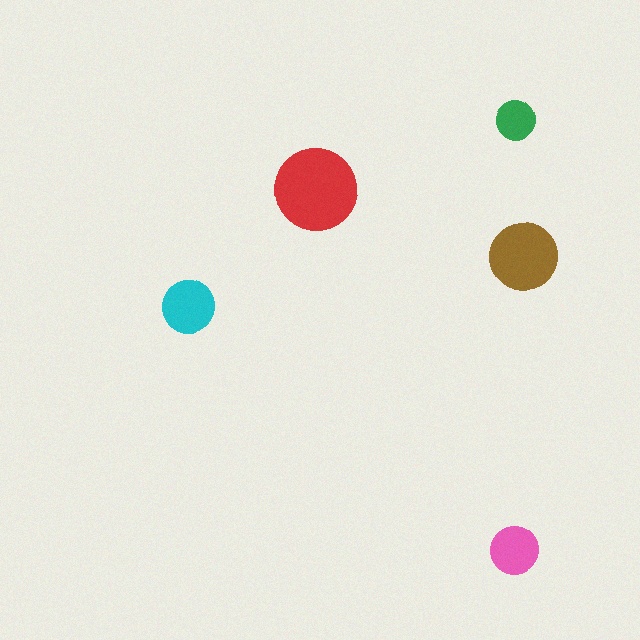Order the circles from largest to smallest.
the red one, the brown one, the cyan one, the pink one, the green one.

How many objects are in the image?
There are 5 objects in the image.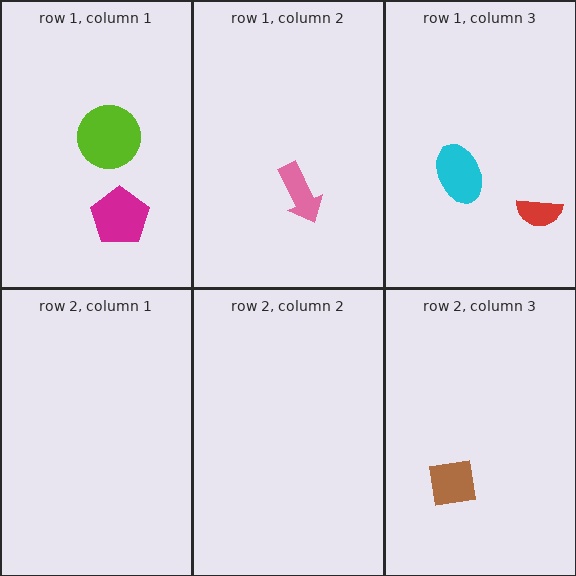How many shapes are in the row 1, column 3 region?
2.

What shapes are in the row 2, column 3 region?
The brown square.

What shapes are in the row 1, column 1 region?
The magenta pentagon, the lime circle.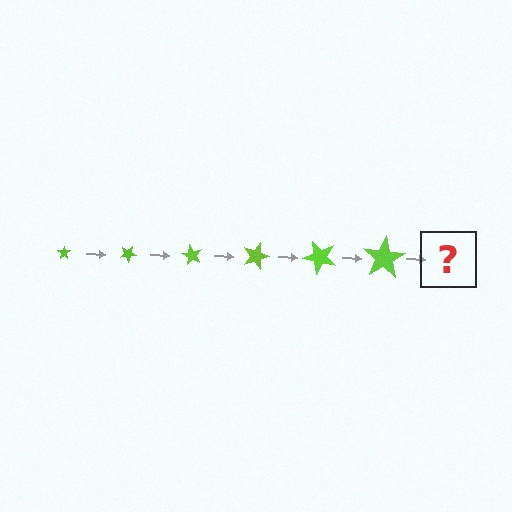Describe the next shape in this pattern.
It should be a star, larger than the previous one and rotated 180 degrees from the start.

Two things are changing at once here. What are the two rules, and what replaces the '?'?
The two rules are that the star grows larger each step and it rotates 30 degrees each step. The '?' should be a star, larger than the previous one and rotated 180 degrees from the start.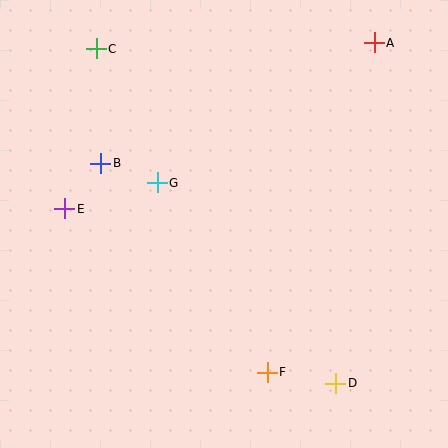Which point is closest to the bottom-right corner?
Point D is closest to the bottom-right corner.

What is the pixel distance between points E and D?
The distance between E and D is 322 pixels.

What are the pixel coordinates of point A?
Point A is at (374, 43).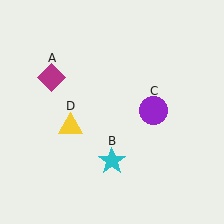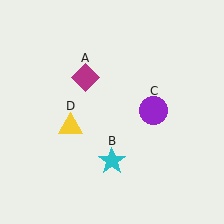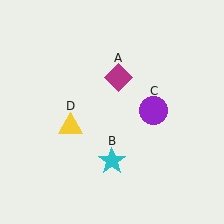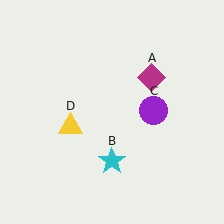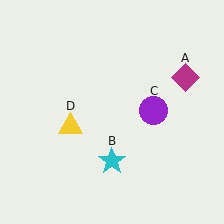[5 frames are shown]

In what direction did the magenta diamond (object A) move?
The magenta diamond (object A) moved right.